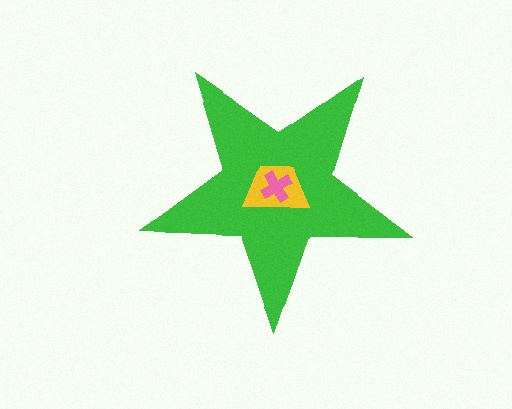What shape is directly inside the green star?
The yellow trapezoid.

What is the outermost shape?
The green star.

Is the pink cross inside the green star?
Yes.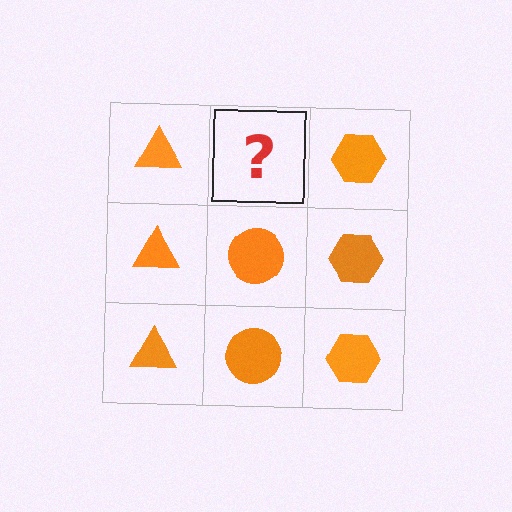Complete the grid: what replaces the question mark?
The question mark should be replaced with an orange circle.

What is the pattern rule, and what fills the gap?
The rule is that each column has a consistent shape. The gap should be filled with an orange circle.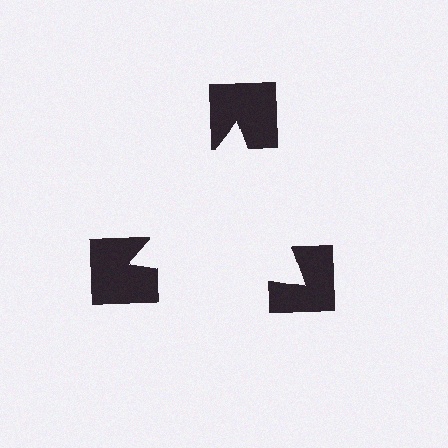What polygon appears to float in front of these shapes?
An illusory triangle — its edges are inferred from the aligned wedge cuts in the notched squares, not physically drawn.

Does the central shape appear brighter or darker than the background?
It typically appears slightly brighter than the background, even though no actual brightness change is drawn.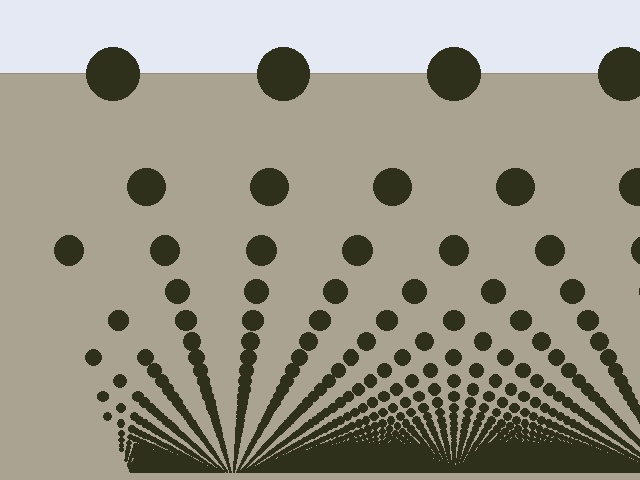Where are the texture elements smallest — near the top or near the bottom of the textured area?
Near the bottom.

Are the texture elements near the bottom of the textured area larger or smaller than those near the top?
Smaller. The gradient is inverted — elements near the bottom are smaller and denser.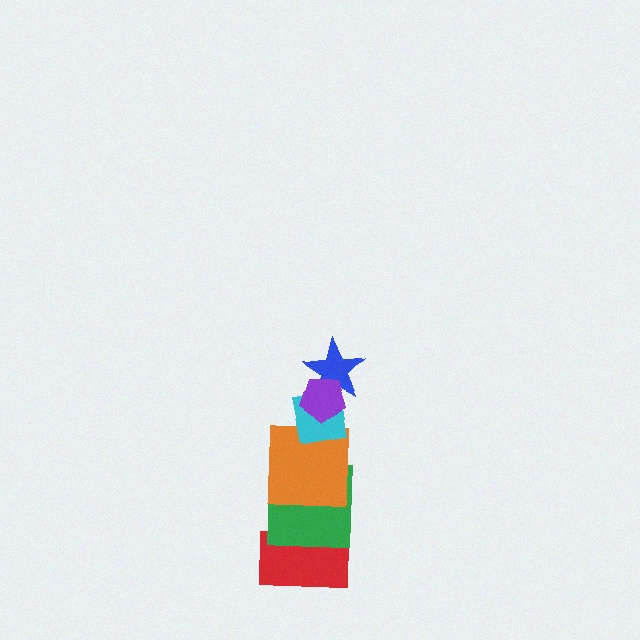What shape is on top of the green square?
The orange square is on top of the green square.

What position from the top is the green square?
The green square is 5th from the top.